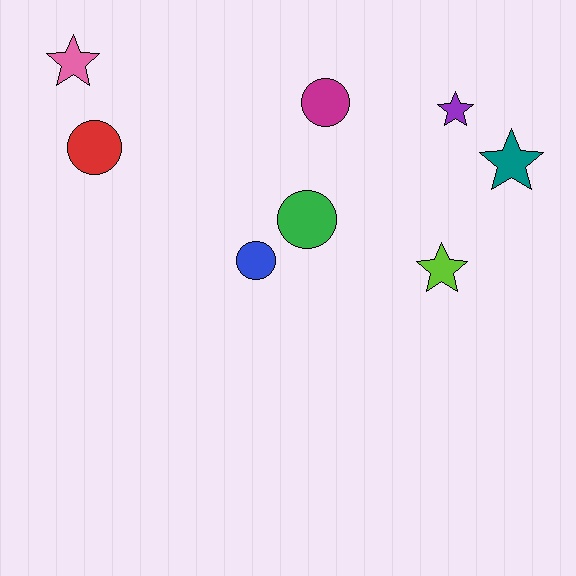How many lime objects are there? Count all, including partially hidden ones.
There is 1 lime object.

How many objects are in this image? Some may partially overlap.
There are 8 objects.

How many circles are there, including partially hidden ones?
There are 4 circles.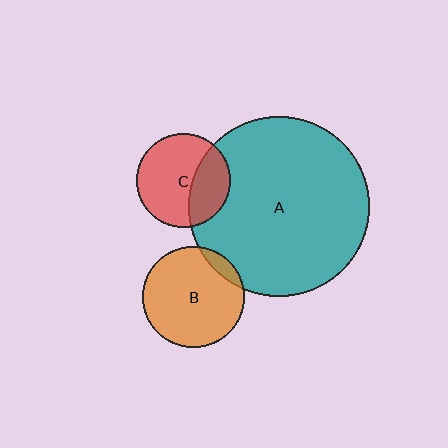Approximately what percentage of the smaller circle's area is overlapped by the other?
Approximately 35%.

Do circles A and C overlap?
Yes.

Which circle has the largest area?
Circle A (teal).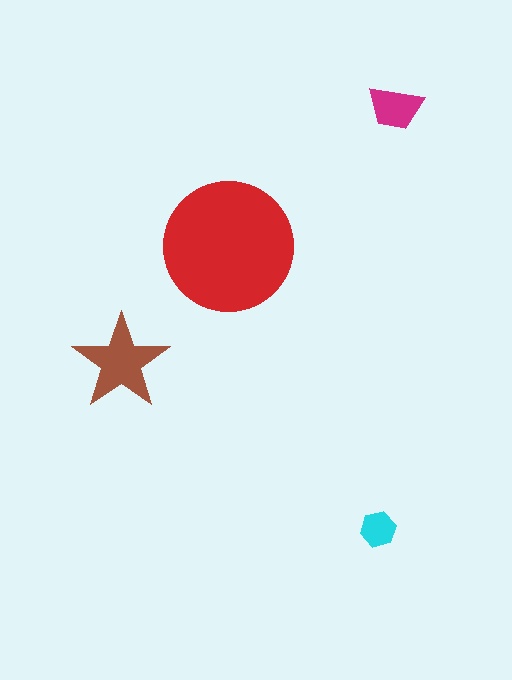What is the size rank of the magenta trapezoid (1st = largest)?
3rd.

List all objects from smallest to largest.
The cyan hexagon, the magenta trapezoid, the brown star, the red circle.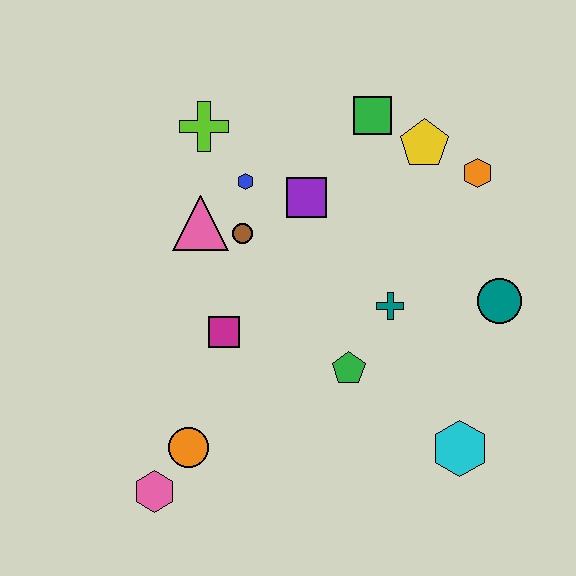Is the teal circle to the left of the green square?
No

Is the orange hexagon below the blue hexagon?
No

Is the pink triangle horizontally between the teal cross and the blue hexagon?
No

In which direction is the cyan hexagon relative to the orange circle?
The cyan hexagon is to the right of the orange circle.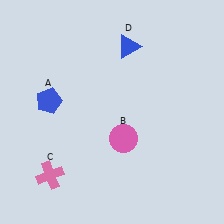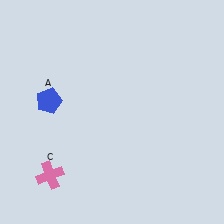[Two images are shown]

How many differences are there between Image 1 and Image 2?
There are 2 differences between the two images.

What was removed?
The blue triangle (D), the pink circle (B) were removed in Image 2.